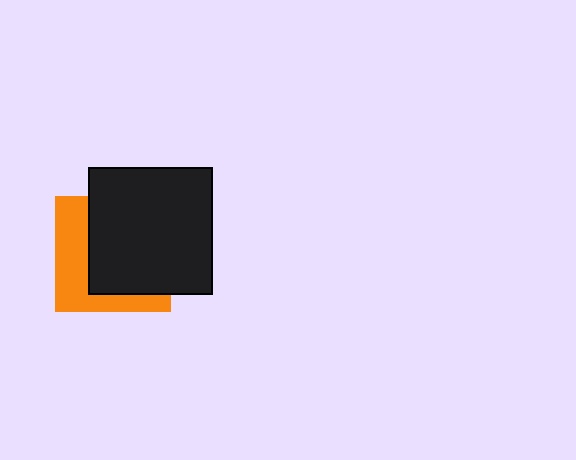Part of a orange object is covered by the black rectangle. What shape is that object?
It is a square.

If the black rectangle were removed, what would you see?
You would see the complete orange square.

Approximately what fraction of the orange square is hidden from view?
Roughly 62% of the orange square is hidden behind the black rectangle.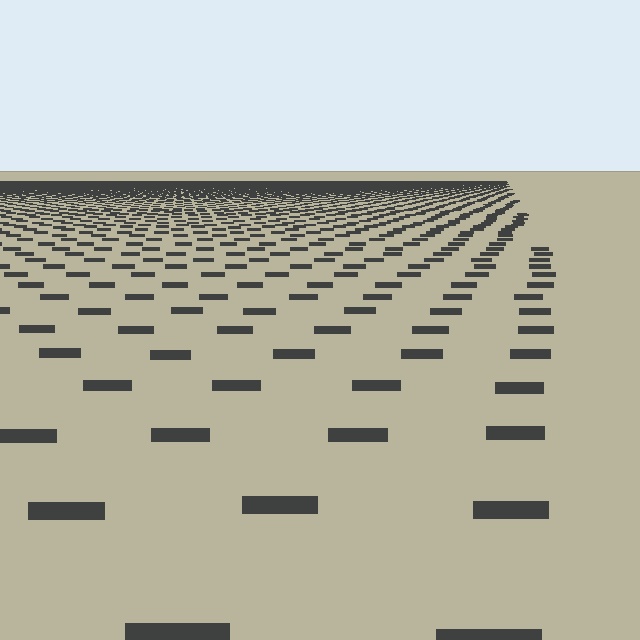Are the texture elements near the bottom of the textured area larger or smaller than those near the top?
Larger. Near the bottom, elements are closer to the viewer and appear at a bigger on-screen size.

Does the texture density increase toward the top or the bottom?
Density increases toward the top.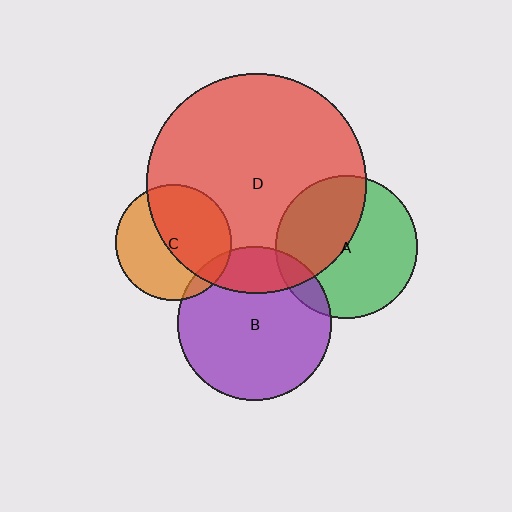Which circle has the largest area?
Circle D (red).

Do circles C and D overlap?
Yes.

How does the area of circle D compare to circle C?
Approximately 3.6 times.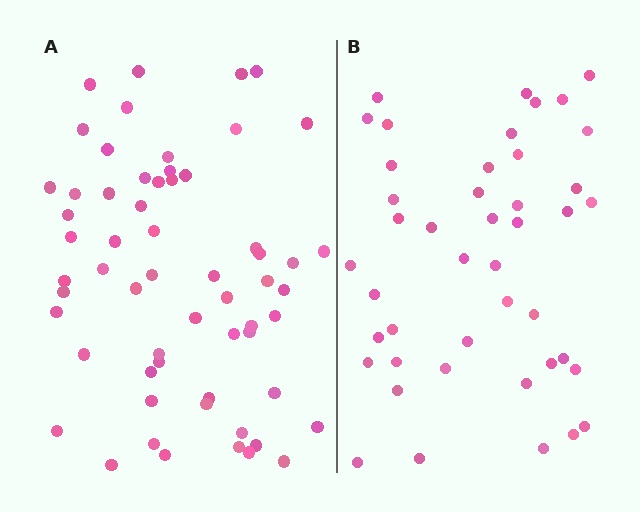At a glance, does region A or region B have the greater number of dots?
Region A (the left region) has more dots.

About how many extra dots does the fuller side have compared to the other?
Region A has approximately 15 more dots than region B.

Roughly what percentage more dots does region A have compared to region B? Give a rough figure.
About 35% more.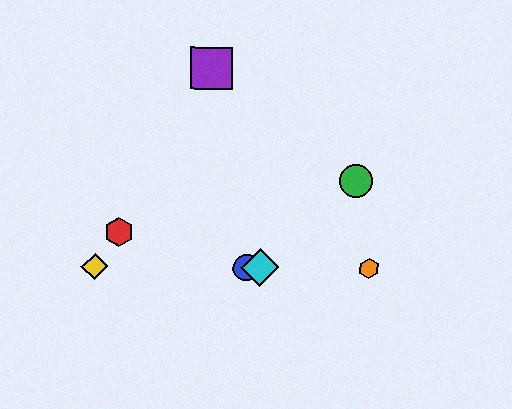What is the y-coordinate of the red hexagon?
The red hexagon is at y≈232.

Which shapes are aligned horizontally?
The blue circle, the yellow diamond, the orange hexagon, the cyan diamond are aligned horizontally.